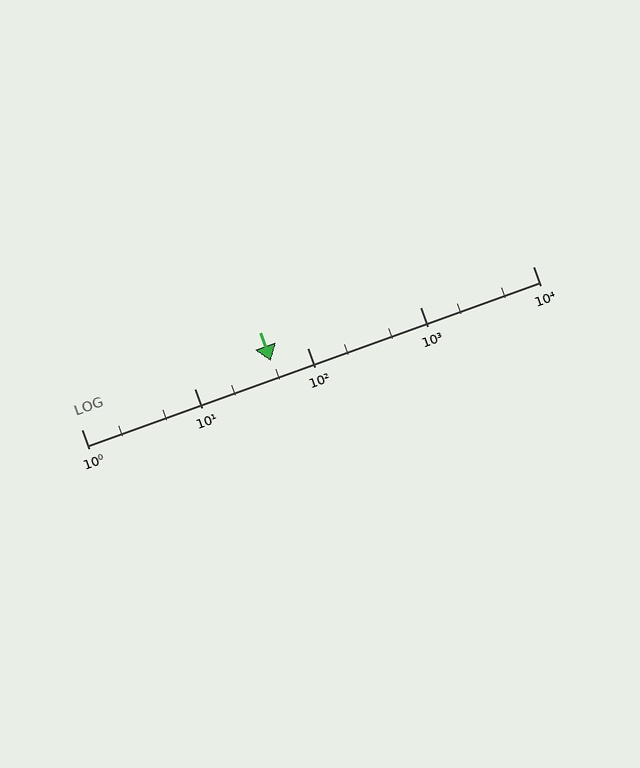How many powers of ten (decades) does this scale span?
The scale spans 4 decades, from 1 to 10000.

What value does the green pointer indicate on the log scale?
The pointer indicates approximately 48.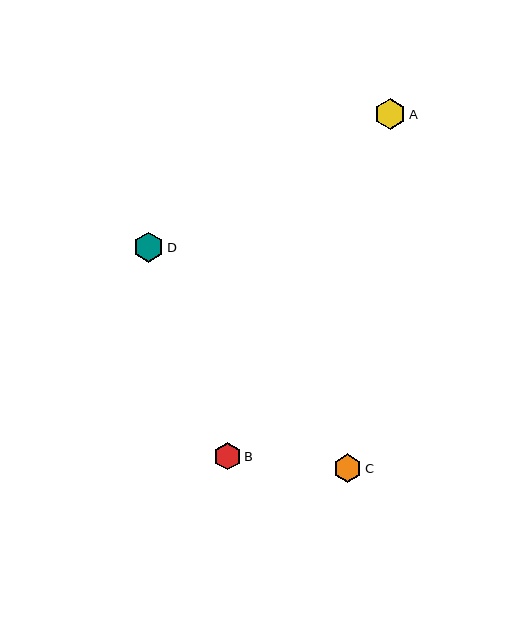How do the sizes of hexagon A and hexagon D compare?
Hexagon A and hexagon D are approximately the same size.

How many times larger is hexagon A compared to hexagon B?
Hexagon A is approximately 1.1 times the size of hexagon B.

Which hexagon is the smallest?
Hexagon B is the smallest with a size of approximately 28 pixels.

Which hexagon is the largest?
Hexagon A is the largest with a size of approximately 31 pixels.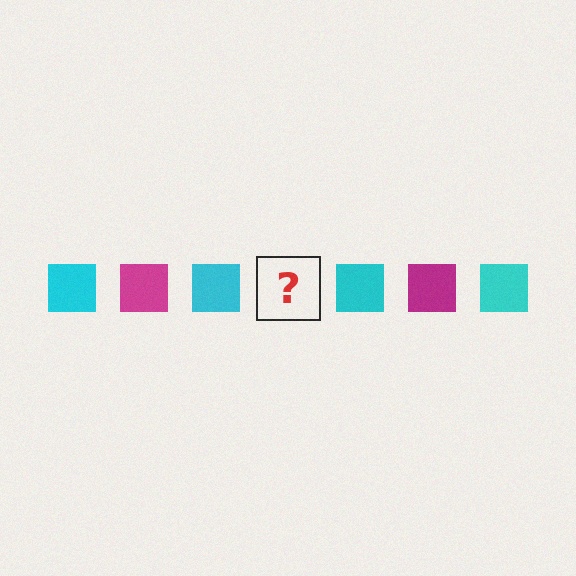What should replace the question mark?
The question mark should be replaced with a magenta square.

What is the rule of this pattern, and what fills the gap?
The rule is that the pattern cycles through cyan, magenta squares. The gap should be filled with a magenta square.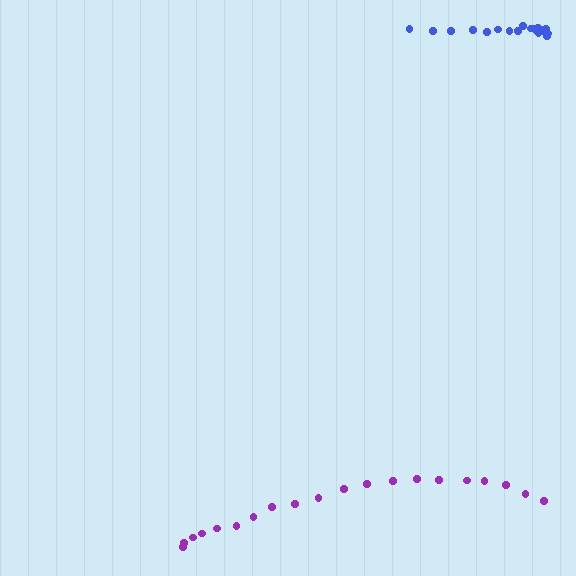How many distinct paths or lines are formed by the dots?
There are 2 distinct paths.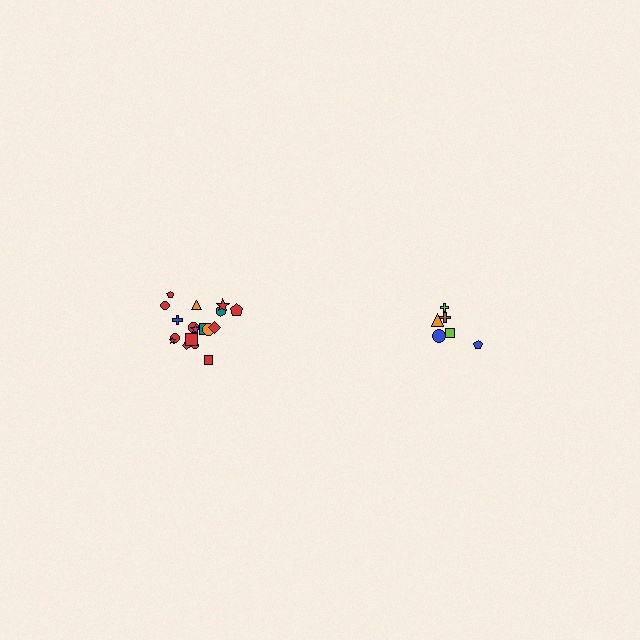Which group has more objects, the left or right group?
The left group.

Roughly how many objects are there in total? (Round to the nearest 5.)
Roughly 25 objects in total.